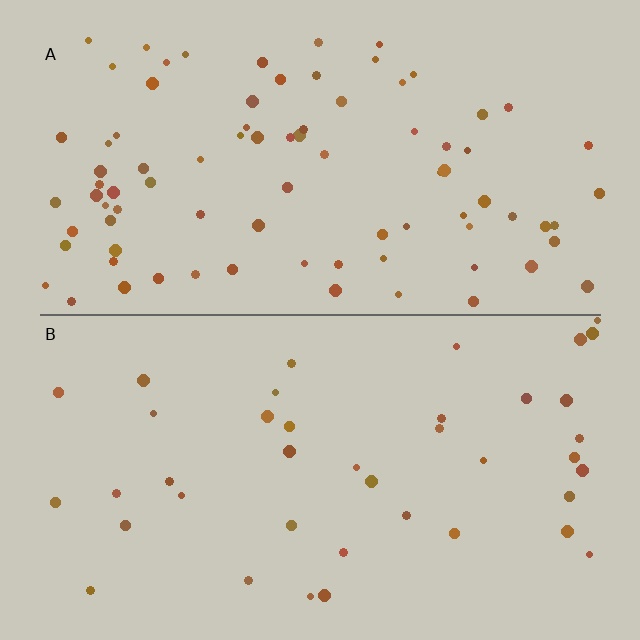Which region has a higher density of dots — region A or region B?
A (the top).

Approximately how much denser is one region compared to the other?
Approximately 2.1× — region A over region B.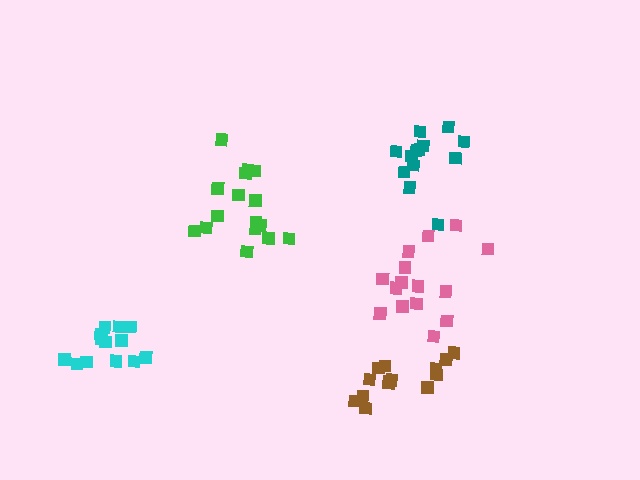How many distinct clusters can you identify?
There are 5 distinct clusters.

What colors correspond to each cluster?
The clusters are colored: teal, brown, pink, cyan, green.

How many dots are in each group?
Group 1: 13 dots, Group 2: 14 dots, Group 3: 15 dots, Group 4: 13 dots, Group 5: 16 dots (71 total).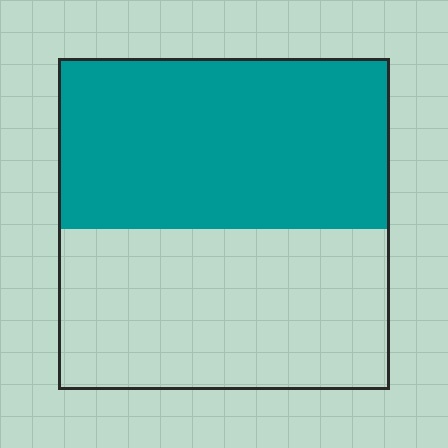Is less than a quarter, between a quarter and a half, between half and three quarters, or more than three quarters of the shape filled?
Between half and three quarters.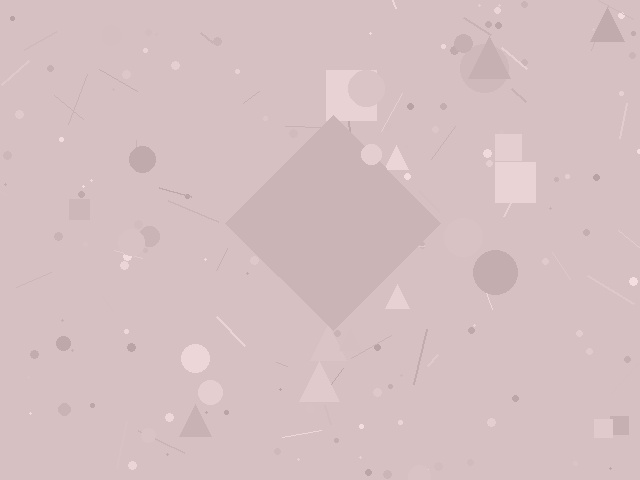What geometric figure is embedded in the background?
A diamond is embedded in the background.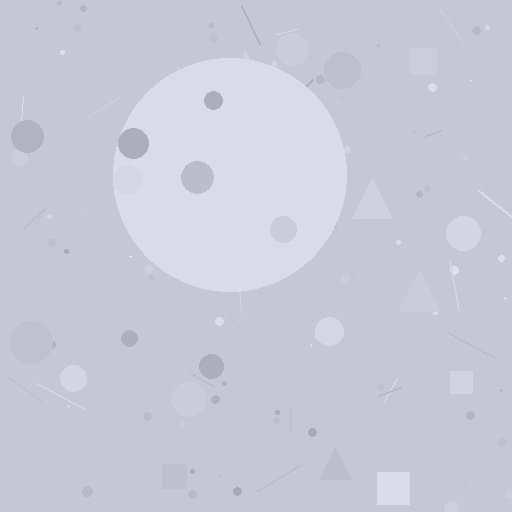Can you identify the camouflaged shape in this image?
The camouflaged shape is a circle.